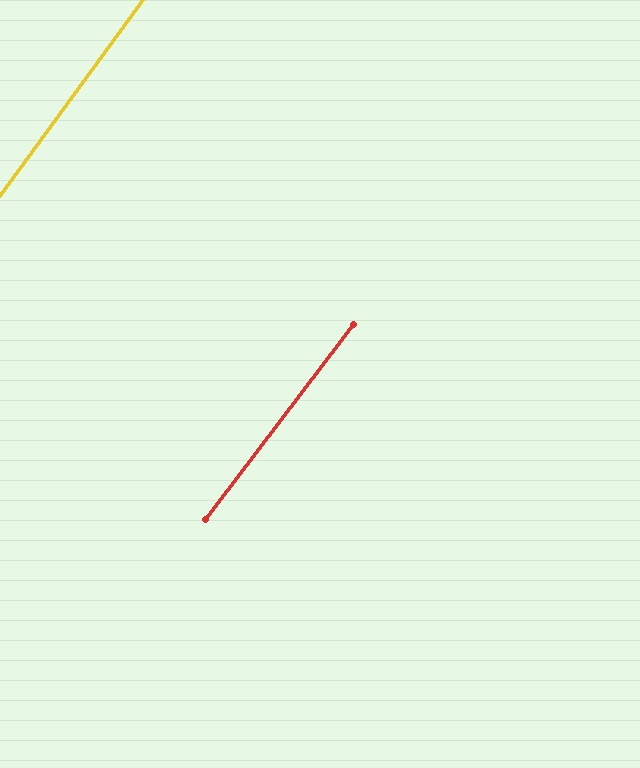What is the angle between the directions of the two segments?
Approximately 1 degree.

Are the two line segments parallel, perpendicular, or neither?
Parallel — their directions differ by only 1.1°.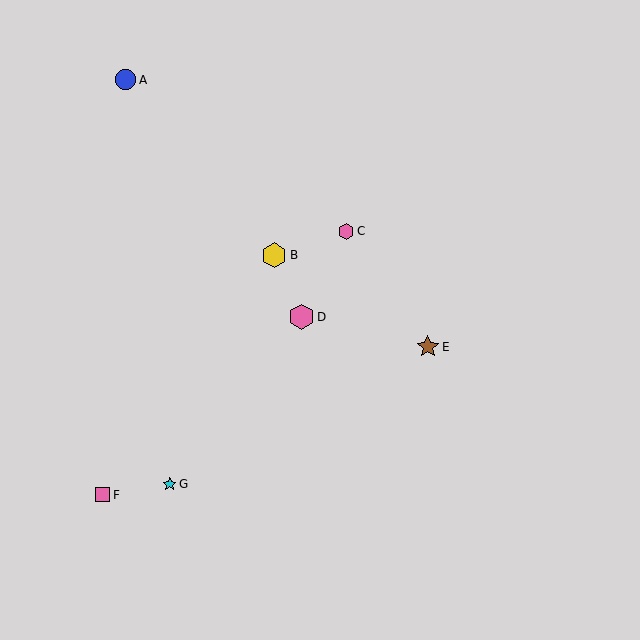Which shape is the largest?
The yellow hexagon (labeled B) is the largest.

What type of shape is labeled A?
Shape A is a blue circle.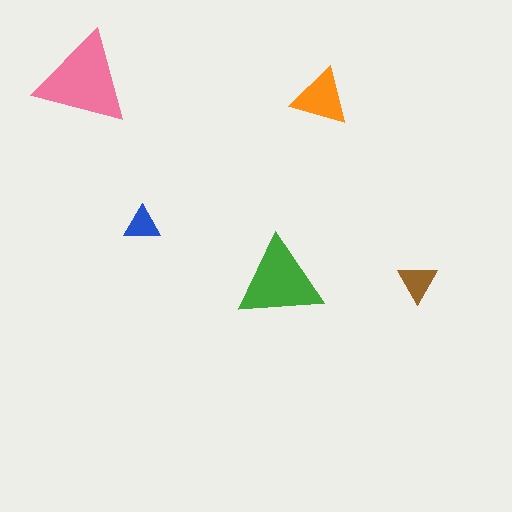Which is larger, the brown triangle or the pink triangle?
The pink one.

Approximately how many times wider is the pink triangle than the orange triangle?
About 1.5 times wider.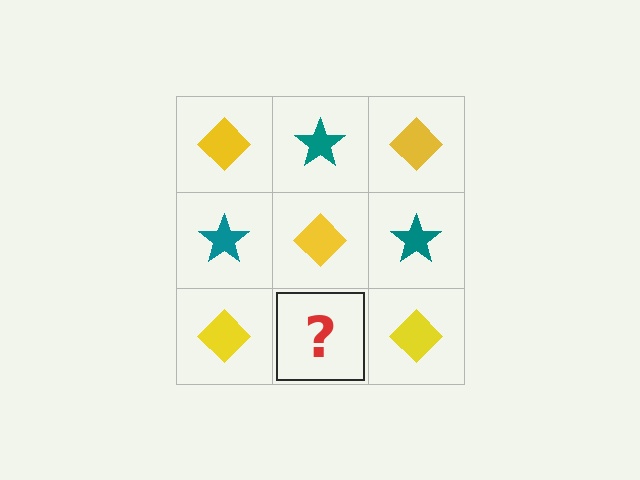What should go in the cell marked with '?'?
The missing cell should contain a teal star.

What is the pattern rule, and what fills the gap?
The rule is that it alternates yellow diamond and teal star in a checkerboard pattern. The gap should be filled with a teal star.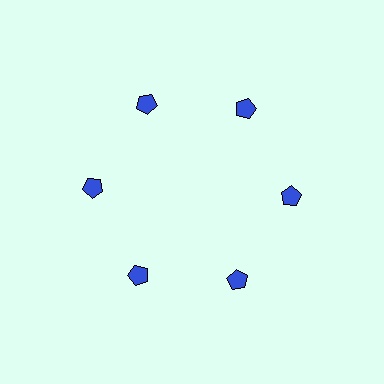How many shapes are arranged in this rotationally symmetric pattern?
There are 6 shapes, arranged in 6 groups of 1.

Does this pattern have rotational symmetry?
Yes, this pattern has 6-fold rotational symmetry. It looks the same after rotating 60 degrees around the center.